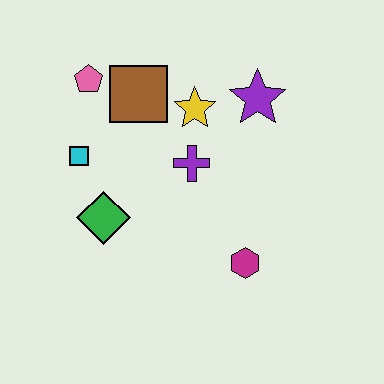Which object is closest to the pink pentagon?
The brown square is closest to the pink pentagon.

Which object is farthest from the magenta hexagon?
The pink pentagon is farthest from the magenta hexagon.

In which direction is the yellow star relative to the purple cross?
The yellow star is above the purple cross.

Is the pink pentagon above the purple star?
Yes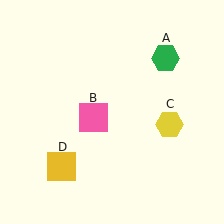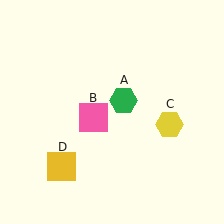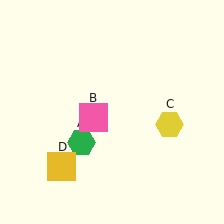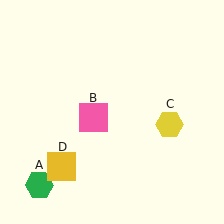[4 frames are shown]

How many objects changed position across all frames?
1 object changed position: green hexagon (object A).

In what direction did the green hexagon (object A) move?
The green hexagon (object A) moved down and to the left.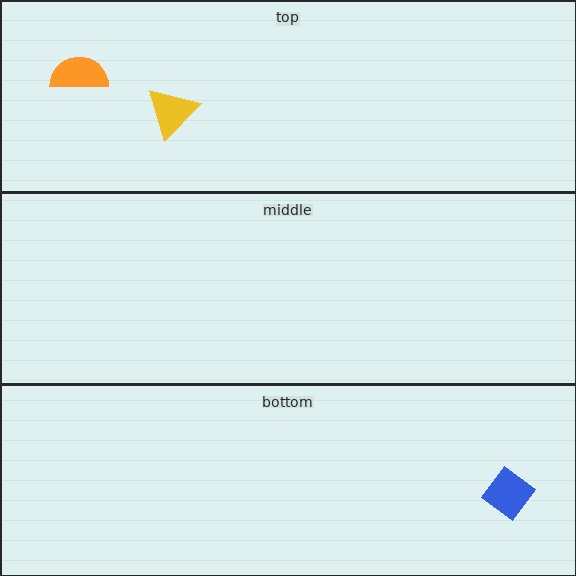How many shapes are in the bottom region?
1.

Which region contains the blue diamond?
The bottom region.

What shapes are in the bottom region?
The blue diamond.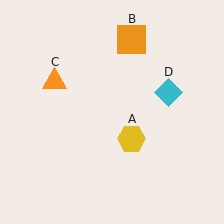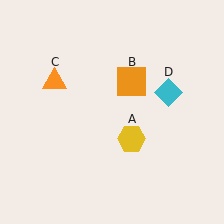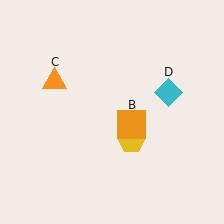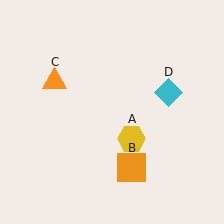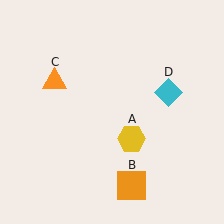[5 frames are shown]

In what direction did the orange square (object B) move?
The orange square (object B) moved down.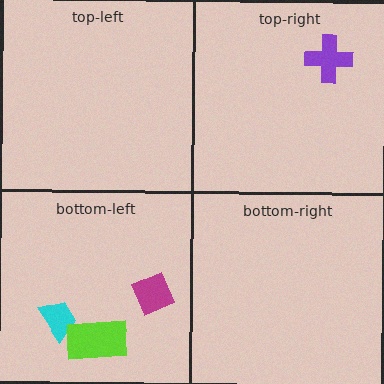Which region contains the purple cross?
The top-right region.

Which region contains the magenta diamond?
The bottom-left region.